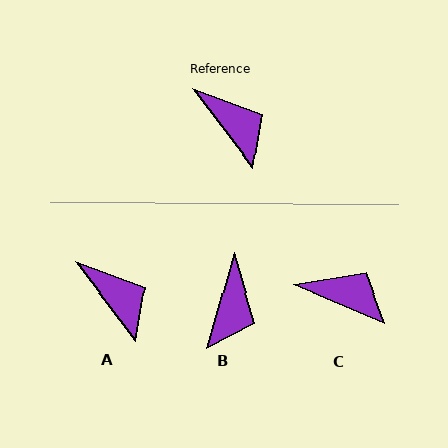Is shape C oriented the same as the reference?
No, it is off by about 30 degrees.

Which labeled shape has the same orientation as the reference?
A.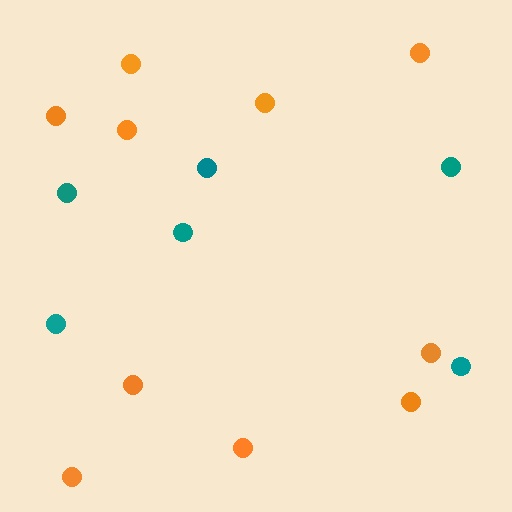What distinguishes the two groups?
There are 2 groups: one group of teal circles (6) and one group of orange circles (10).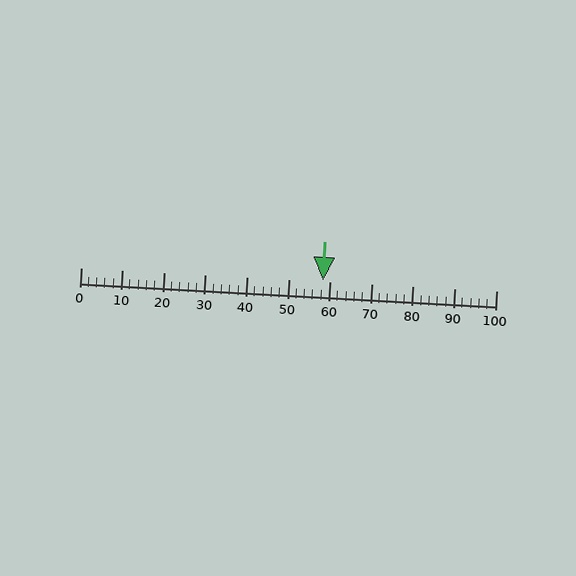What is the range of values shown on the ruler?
The ruler shows values from 0 to 100.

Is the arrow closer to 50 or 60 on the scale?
The arrow is closer to 60.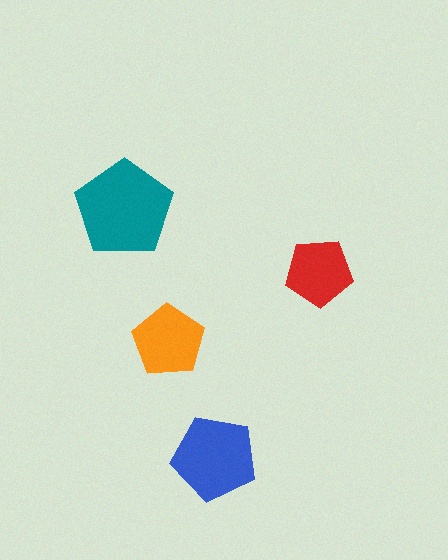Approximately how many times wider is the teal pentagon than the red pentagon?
About 1.5 times wider.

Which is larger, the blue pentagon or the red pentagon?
The blue one.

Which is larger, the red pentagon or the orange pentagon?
The orange one.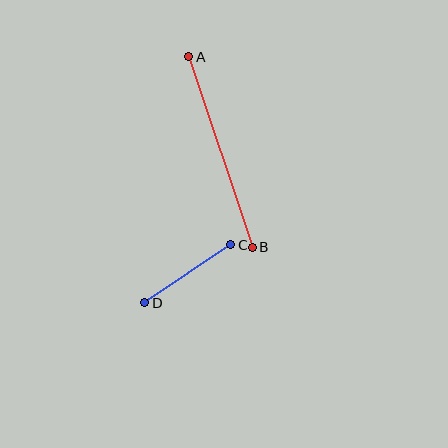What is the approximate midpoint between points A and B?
The midpoint is at approximately (221, 152) pixels.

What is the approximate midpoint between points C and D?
The midpoint is at approximately (188, 274) pixels.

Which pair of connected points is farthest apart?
Points A and B are farthest apart.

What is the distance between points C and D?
The distance is approximately 104 pixels.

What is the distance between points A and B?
The distance is approximately 201 pixels.